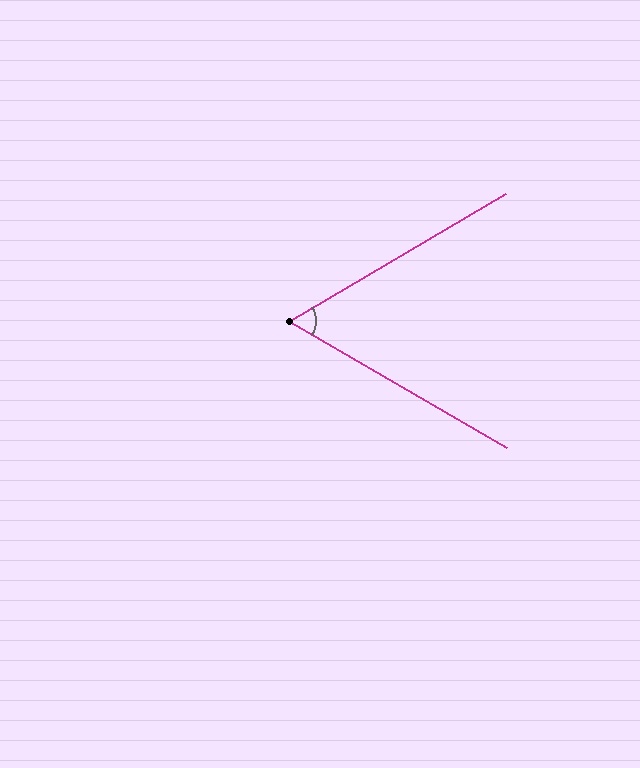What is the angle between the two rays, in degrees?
Approximately 61 degrees.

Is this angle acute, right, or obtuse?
It is acute.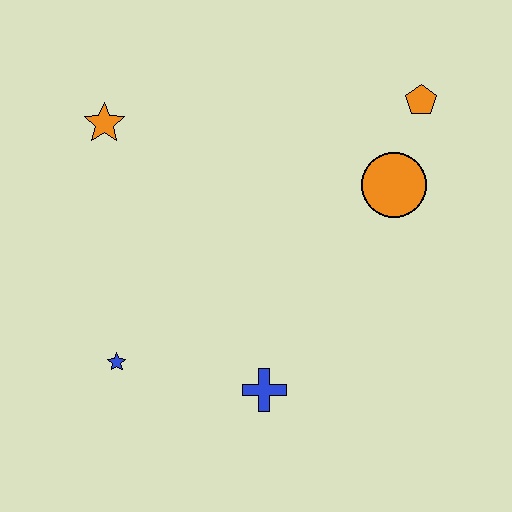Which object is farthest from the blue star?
The orange pentagon is farthest from the blue star.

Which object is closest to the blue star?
The blue cross is closest to the blue star.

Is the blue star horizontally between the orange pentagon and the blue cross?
No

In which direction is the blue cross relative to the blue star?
The blue cross is to the right of the blue star.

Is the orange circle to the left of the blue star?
No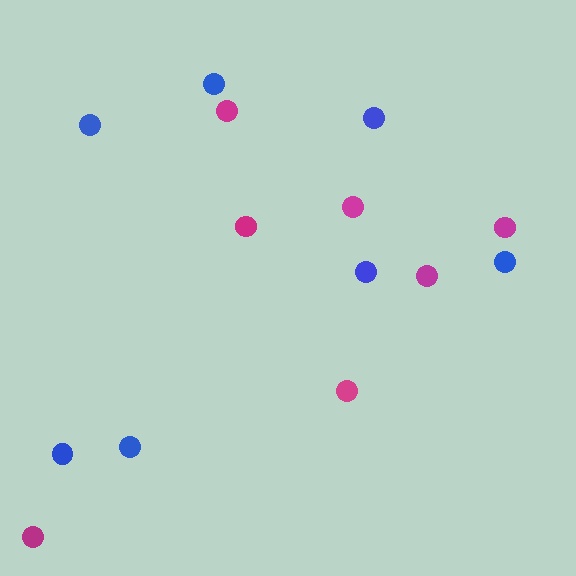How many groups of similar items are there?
There are 2 groups: one group of magenta circles (7) and one group of blue circles (7).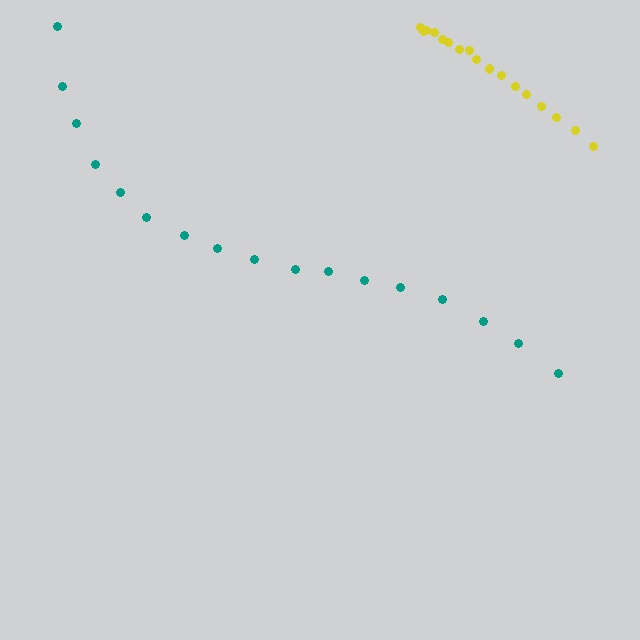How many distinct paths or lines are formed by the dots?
There are 2 distinct paths.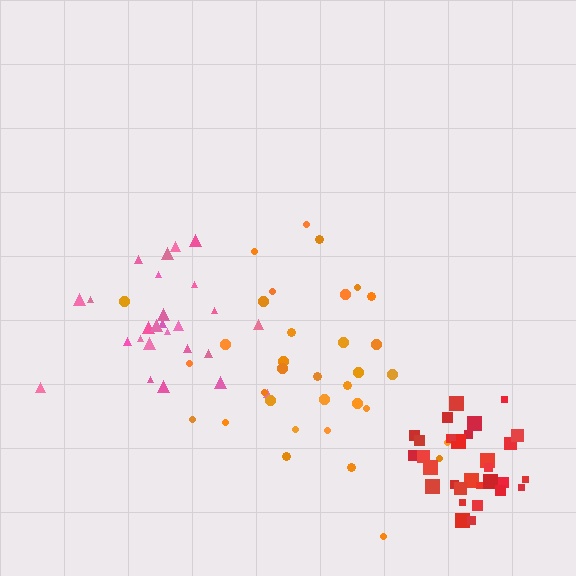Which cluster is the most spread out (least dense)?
Orange.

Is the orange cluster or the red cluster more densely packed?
Red.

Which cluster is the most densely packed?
Red.